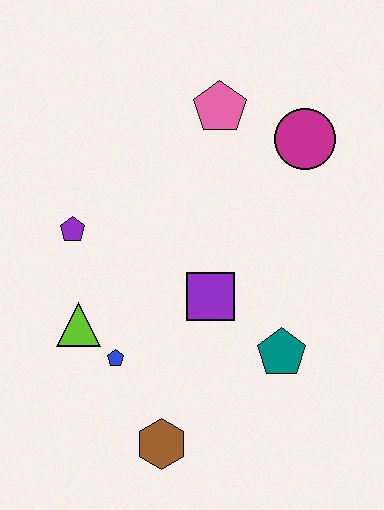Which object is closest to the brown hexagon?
The blue pentagon is closest to the brown hexagon.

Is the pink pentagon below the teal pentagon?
No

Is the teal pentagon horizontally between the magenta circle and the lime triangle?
Yes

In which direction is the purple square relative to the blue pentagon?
The purple square is to the right of the blue pentagon.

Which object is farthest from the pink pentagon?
The brown hexagon is farthest from the pink pentagon.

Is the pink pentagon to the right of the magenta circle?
No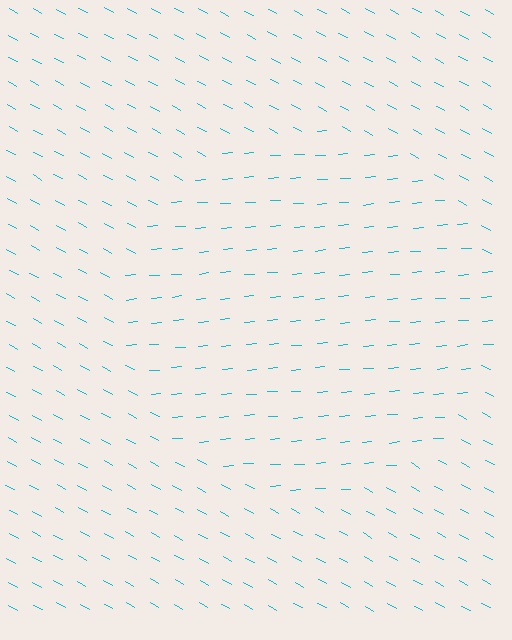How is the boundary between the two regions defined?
The boundary is defined purely by a change in line orientation (approximately 33 degrees difference). All lines are the same color and thickness.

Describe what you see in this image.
The image is filled with small cyan line segments. A circle region in the image has lines oriented differently from the surrounding lines, creating a visible texture boundary.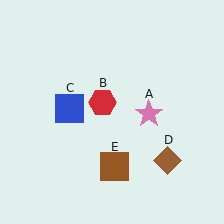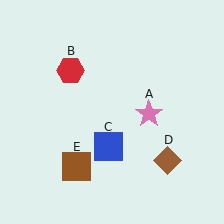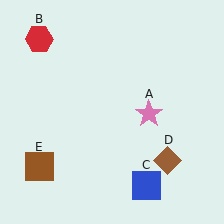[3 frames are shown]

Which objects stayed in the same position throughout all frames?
Pink star (object A) and brown diamond (object D) remained stationary.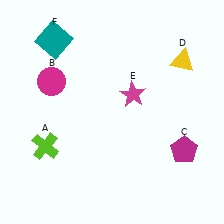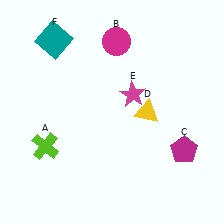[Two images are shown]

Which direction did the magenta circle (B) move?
The magenta circle (B) moved right.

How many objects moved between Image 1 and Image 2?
2 objects moved between the two images.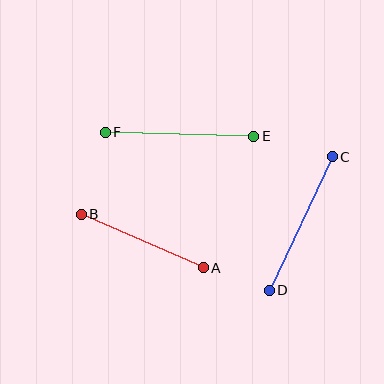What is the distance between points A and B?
The distance is approximately 133 pixels.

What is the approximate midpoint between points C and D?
The midpoint is at approximately (301, 223) pixels.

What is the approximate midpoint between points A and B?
The midpoint is at approximately (142, 241) pixels.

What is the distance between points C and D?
The distance is approximately 148 pixels.